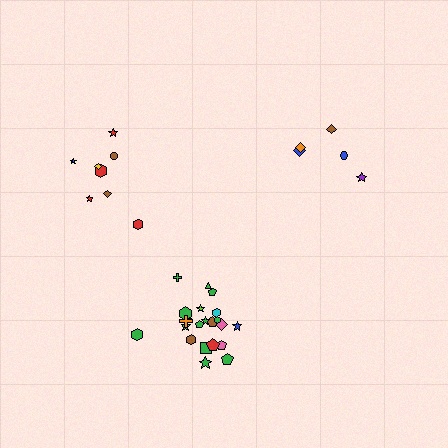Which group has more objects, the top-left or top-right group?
The top-left group.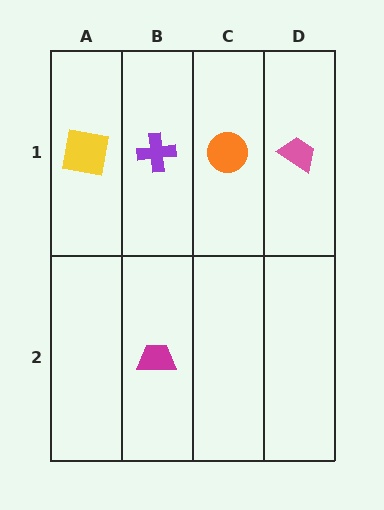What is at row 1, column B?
A purple cross.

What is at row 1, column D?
A pink trapezoid.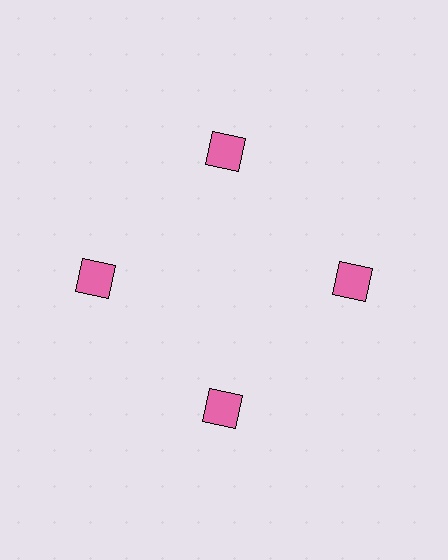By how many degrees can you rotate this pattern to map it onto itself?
The pattern maps onto itself every 90 degrees of rotation.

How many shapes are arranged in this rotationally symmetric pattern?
There are 4 shapes, arranged in 4 groups of 1.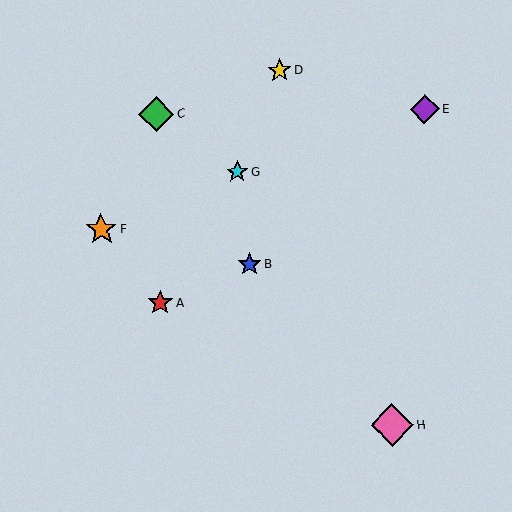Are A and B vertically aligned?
No, A is at x≈160 and B is at x≈250.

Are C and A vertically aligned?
Yes, both are at x≈156.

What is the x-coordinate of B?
Object B is at x≈250.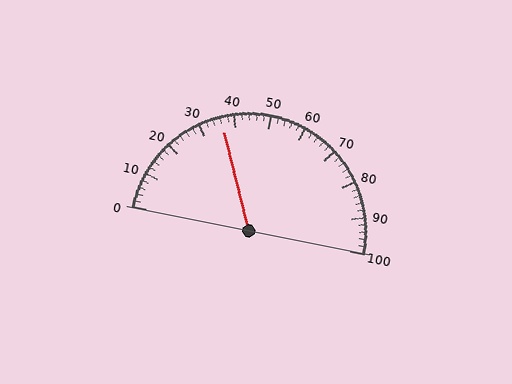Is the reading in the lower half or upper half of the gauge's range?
The reading is in the lower half of the range (0 to 100).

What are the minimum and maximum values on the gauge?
The gauge ranges from 0 to 100.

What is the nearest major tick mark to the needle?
The nearest major tick mark is 40.